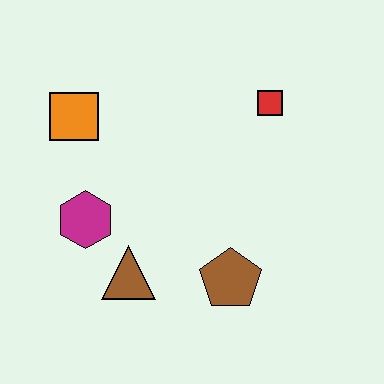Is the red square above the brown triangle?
Yes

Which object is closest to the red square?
The brown pentagon is closest to the red square.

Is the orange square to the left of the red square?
Yes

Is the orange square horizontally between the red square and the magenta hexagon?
No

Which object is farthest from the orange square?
The brown pentagon is farthest from the orange square.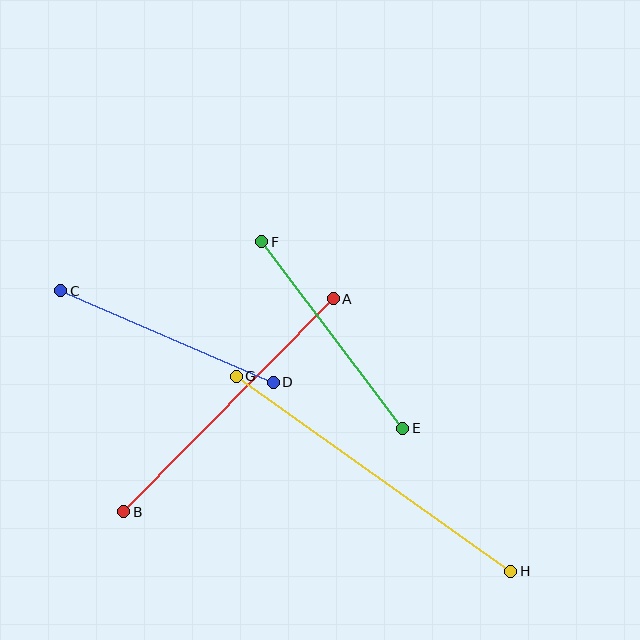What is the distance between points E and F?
The distance is approximately 234 pixels.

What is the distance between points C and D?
The distance is approximately 232 pixels.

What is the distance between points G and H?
The distance is approximately 337 pixels.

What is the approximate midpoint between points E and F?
The midpoint is at approximately (332, 335) pixels.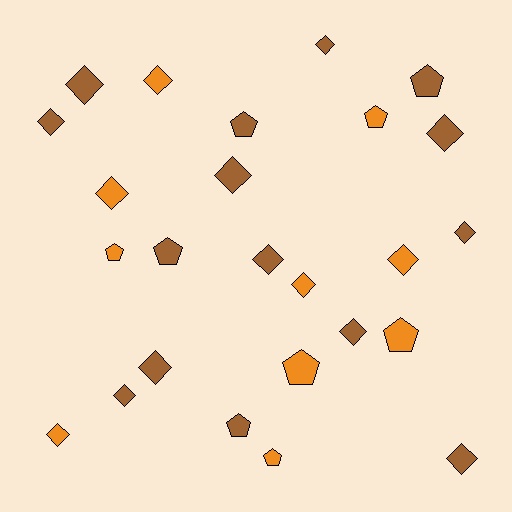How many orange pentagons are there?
There are 5 orange pentagons.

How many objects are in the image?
There are 25 objects.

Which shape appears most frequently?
Diamond, with 16 objects.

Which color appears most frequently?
Brown, with 15 objects.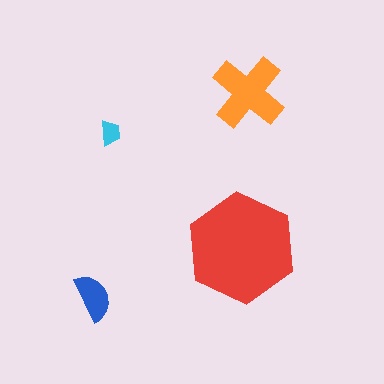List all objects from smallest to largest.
The cyan trapezoid, the blue semicircle, the orange cross, the red hexagon.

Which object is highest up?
The orange cross is topmost.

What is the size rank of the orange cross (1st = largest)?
2nd.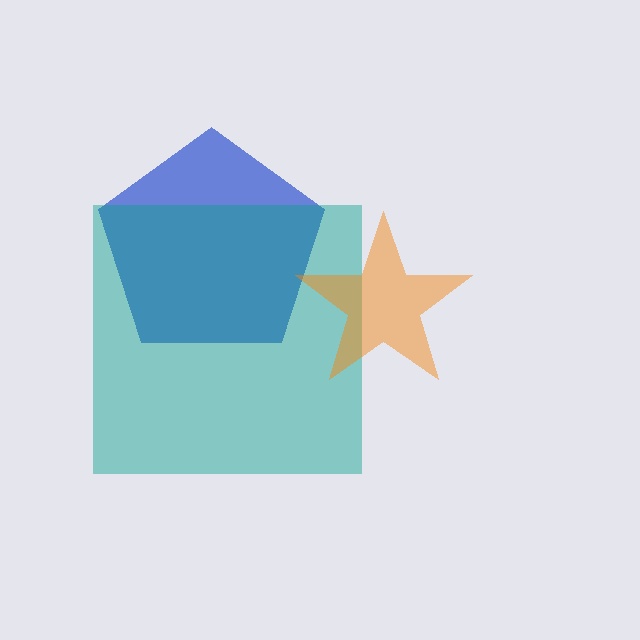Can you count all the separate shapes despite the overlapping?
Yes, there are 3 separate shapes.